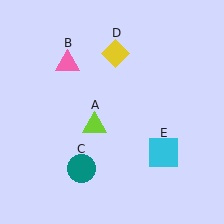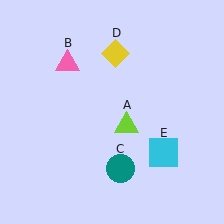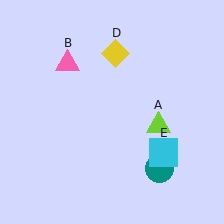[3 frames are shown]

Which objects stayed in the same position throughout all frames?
Pink triangle (object B) and yellow diamond (object D) and cyan square (object E) remained stationary.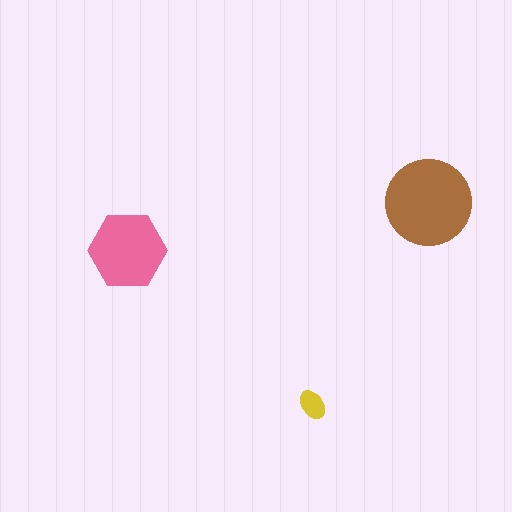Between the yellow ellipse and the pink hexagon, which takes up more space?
The pink hexagon.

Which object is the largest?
The brown circle.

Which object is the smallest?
The yellow ellipse.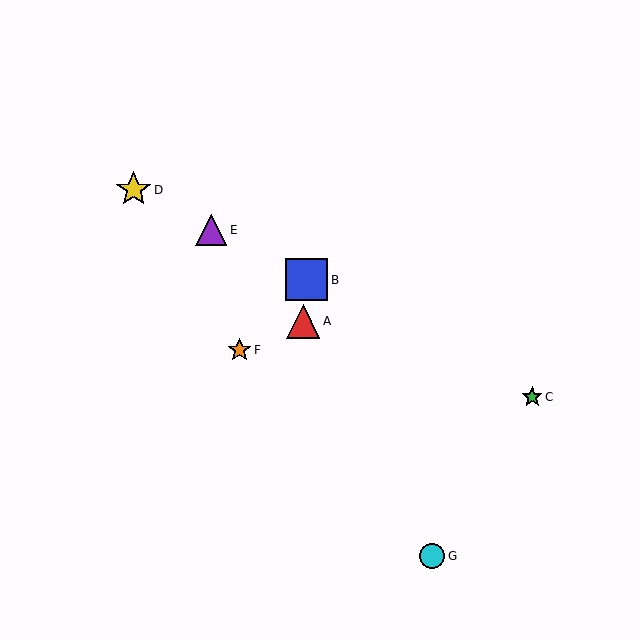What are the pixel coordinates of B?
Object B is at (307, 280).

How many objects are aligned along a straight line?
4 objects (B, C, D, E) are aligned along a straight line.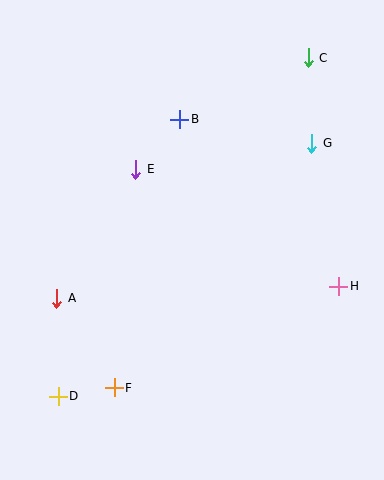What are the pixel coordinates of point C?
Point C is at (308, 58).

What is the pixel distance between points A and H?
The distance between A and H is 282 pixels.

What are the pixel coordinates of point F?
Point F is at (114, 388).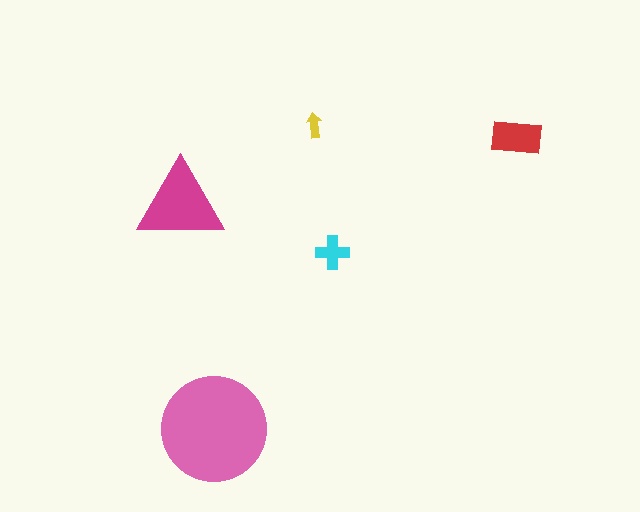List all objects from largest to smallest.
The pink circle, the magenta triangle, the red rectangle, the cyan cross, the yellow arrow.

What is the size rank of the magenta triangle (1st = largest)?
2nd.